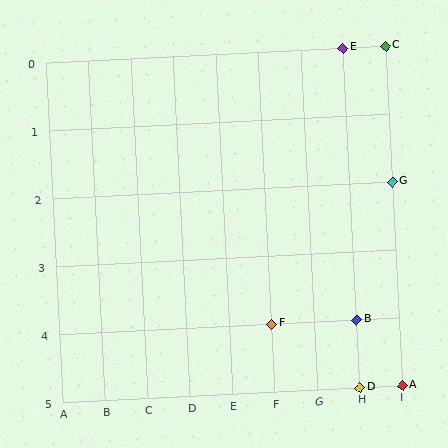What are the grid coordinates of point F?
Point F is at grid coordinates (F, 4).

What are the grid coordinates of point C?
Point C is at grid coordinates (I, 0).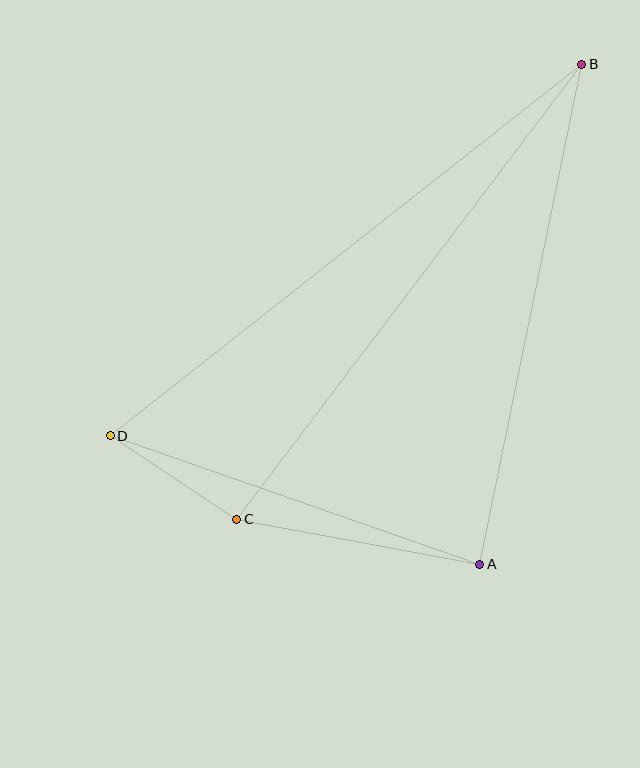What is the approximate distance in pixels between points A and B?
The distance between A and B is approximately 510 pixels.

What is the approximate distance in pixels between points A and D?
The distance between A and D is approximately 391 pixels.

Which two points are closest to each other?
Points C and D are closest to each other.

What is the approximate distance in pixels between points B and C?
The distance between B and C is approximately 571 pixels.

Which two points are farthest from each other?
Points B and D are farthest from each other.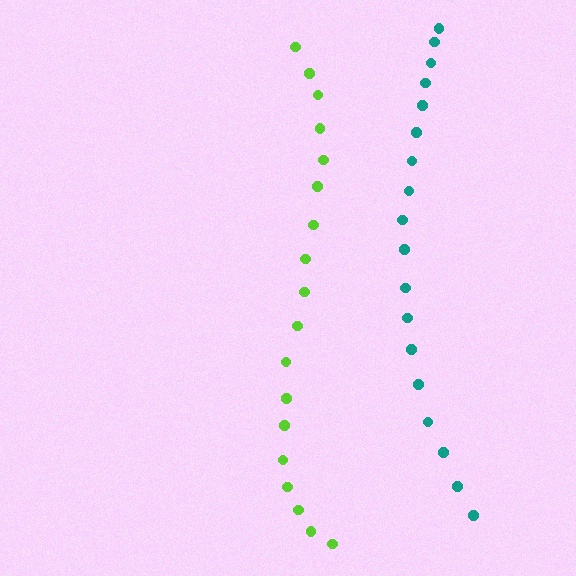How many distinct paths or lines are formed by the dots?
There are 2 distinct paths.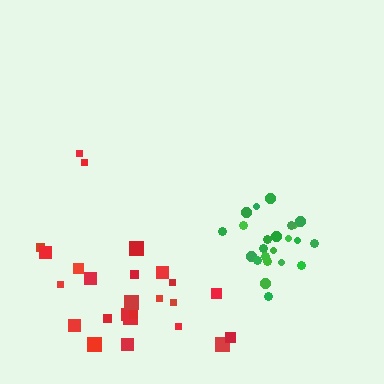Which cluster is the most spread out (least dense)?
Red.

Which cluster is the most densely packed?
Green.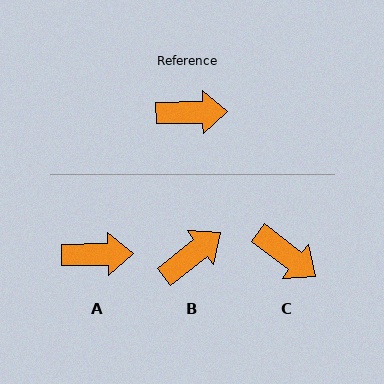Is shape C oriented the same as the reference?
No, it is off by about 39 degrees.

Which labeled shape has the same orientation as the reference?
A.